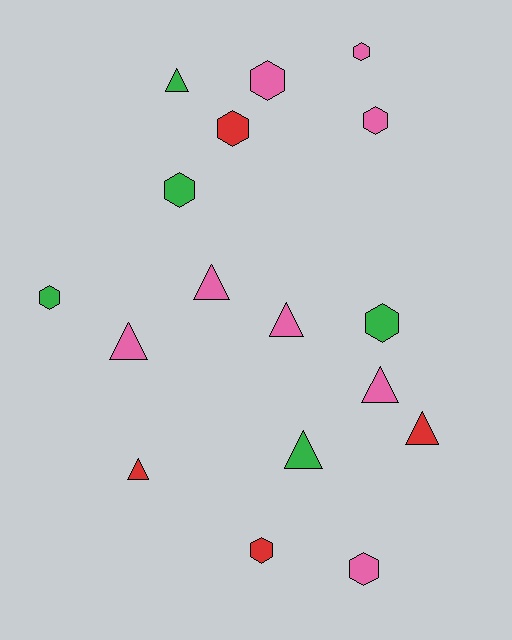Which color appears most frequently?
Pink, with 8 objects.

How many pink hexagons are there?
There are 4 pink hexagons.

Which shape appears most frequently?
Hexagon, with 9 objects.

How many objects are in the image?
There are 17 objects.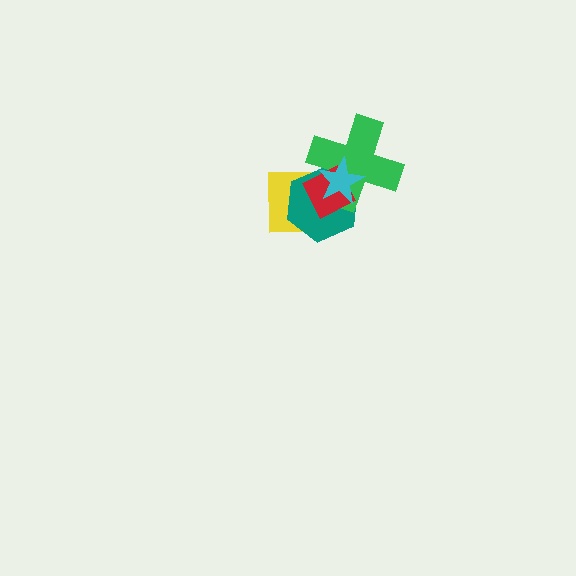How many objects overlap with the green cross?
4 objects overlap with the green cross.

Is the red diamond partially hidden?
Yes, it is partially covered by another shape.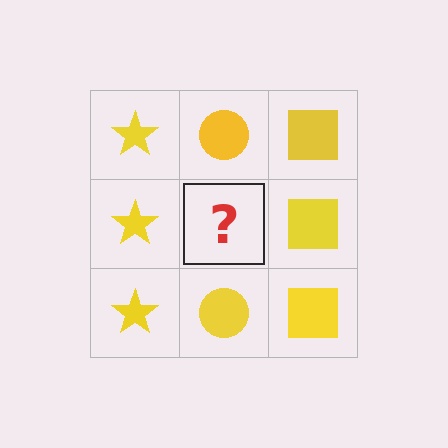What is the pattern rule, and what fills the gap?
The rule is that each column has a consistent shape. The gap should be filled with a yellow circle.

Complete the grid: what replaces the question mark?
The question mark should be replaced with a yellow circle.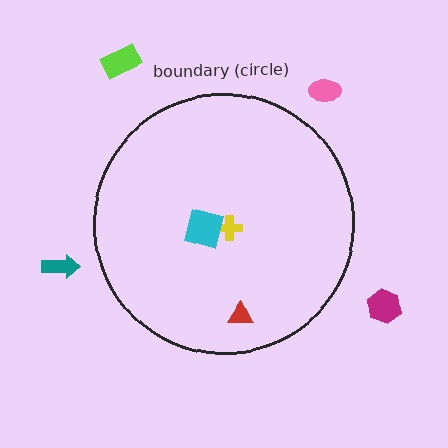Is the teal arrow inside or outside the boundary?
Outside.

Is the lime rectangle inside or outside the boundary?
Outside.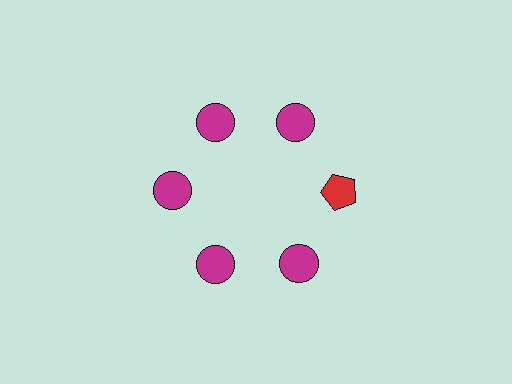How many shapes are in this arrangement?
There are 6 shapes arranged in a ring pattern.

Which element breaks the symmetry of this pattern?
The red pentagon at roughly the 3 o'clock position breaks the symmetry. All other shapes are magenta circles.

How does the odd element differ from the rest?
It differs in both color (red instead of magenta) and shape (pentagon instead of circle).